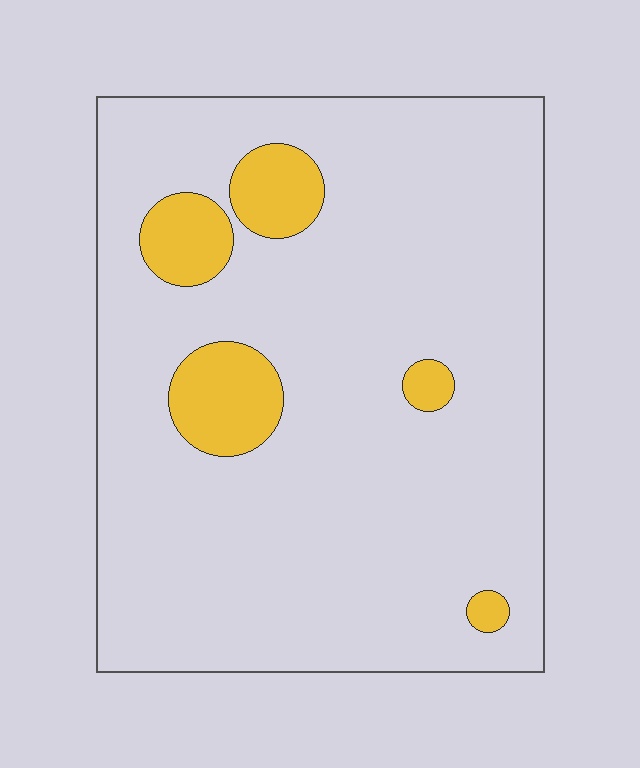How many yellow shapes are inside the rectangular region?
5.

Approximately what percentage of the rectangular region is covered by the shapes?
Approximately 10%.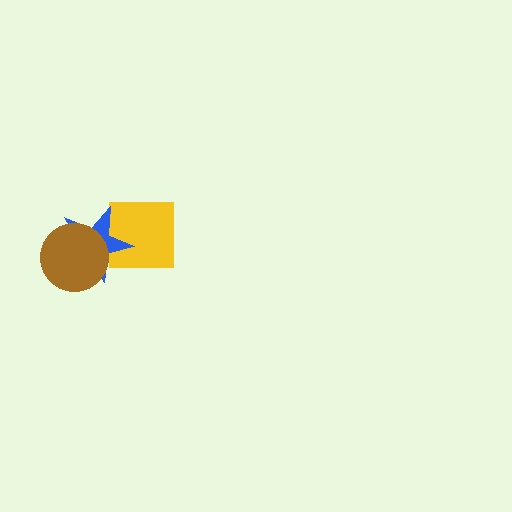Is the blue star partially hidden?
Yes, it is partially covered by another shape.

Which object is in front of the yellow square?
The blue star is in front of the yellow square.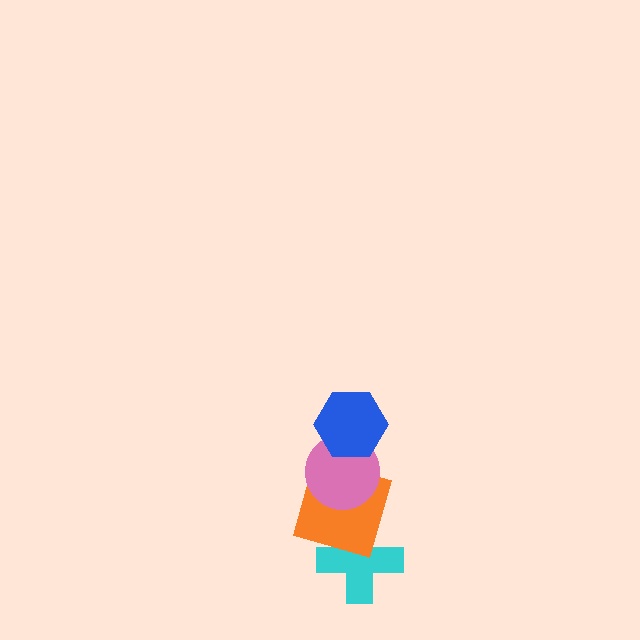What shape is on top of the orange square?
The pink circle is on top of the orange square.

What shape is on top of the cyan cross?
The orange square is on top of the cyan cross.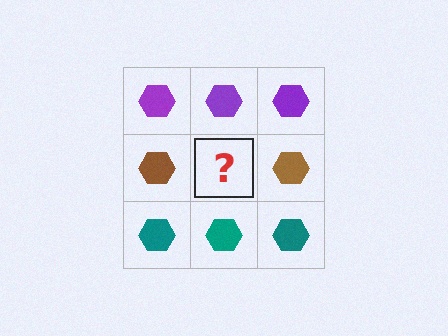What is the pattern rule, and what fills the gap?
The rule is that each row has a consistent color. The gap should be filled with a brown hexagon.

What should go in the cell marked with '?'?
The missing cell should contain a brown hexagon.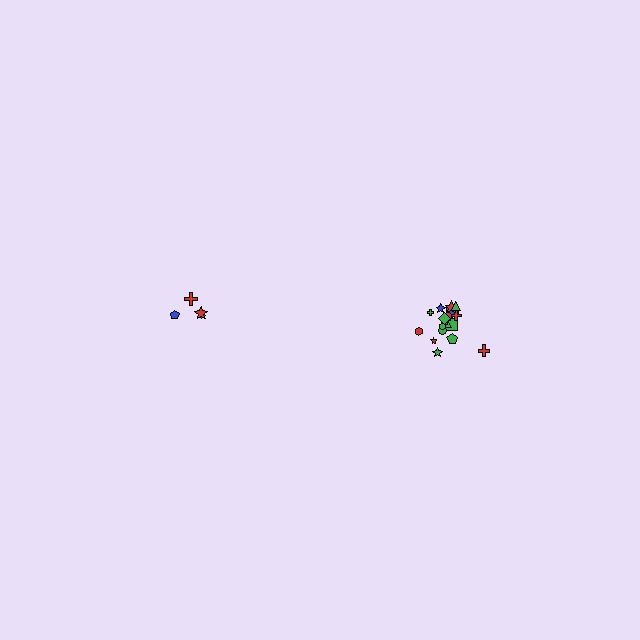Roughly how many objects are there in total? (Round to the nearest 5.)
Roughly 20 objects in total.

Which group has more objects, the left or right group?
The right group.